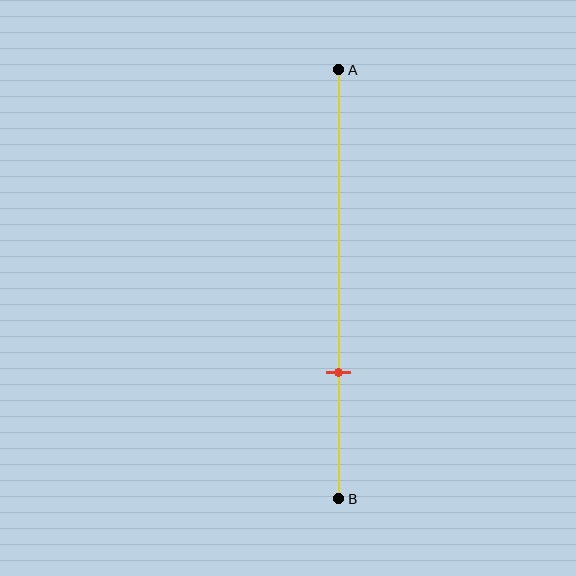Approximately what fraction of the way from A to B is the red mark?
The red mark is approximately 70% of the way from A to B.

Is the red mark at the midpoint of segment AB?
No, the mark is at about 70% from A, not at the 50% midpoint.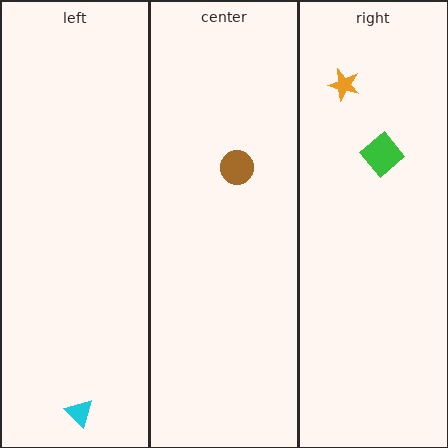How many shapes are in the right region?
2.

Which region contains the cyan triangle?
The left region.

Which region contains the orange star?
The right region.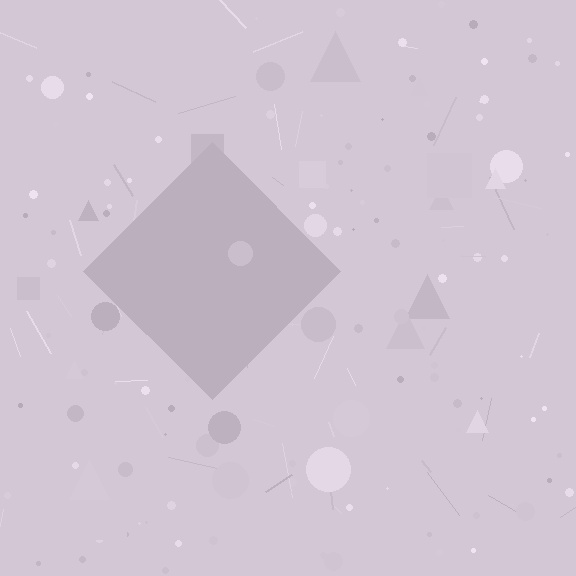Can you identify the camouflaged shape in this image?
The camouflaged shape is a diamond.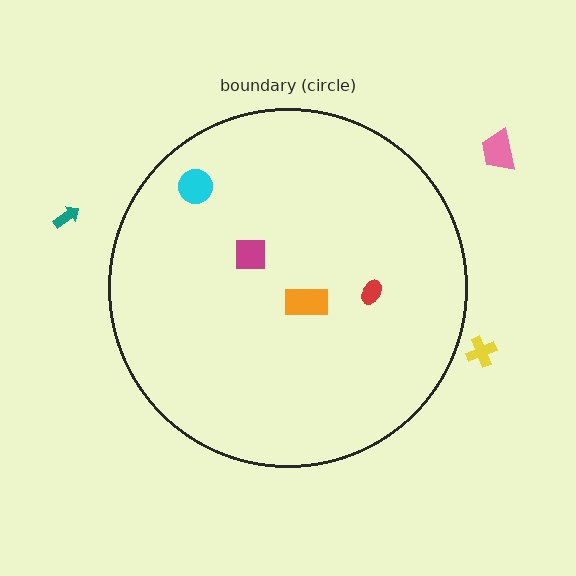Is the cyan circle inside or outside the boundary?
Inside.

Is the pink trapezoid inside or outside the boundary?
Outside.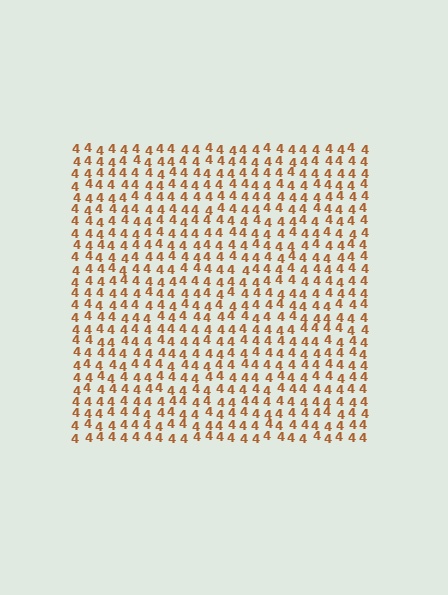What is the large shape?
The large shape is a square.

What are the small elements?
The small elements are digit 4's.